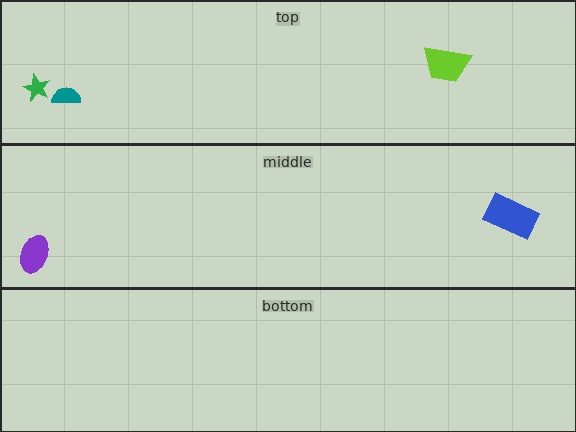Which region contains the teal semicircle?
The top region.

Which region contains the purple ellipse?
The middle region.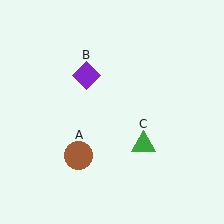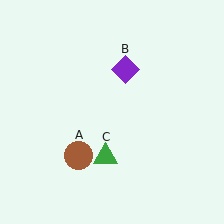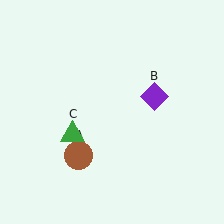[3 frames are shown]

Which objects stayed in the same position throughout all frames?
Brown circle (object A) remained stationary.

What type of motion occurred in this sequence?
The purple diamond (object B), green triangle (object C) rotated clockwise around the center of the scene.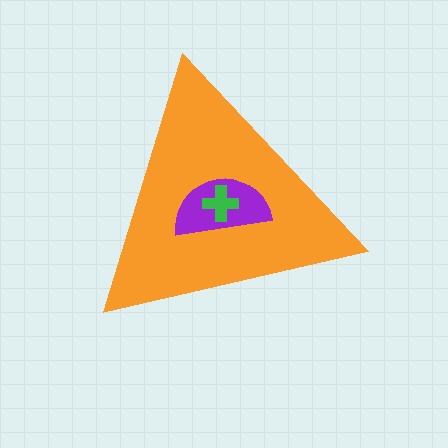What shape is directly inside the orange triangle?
The purple semicircle.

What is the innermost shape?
The green cross.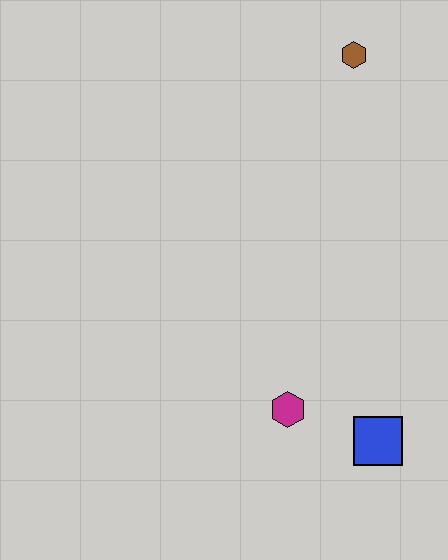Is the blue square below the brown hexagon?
Yes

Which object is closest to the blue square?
The magenta hexagon is closest to the blue square.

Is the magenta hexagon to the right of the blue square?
No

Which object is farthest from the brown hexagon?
The blue square is farthest from the brown hexagon.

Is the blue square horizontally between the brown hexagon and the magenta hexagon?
No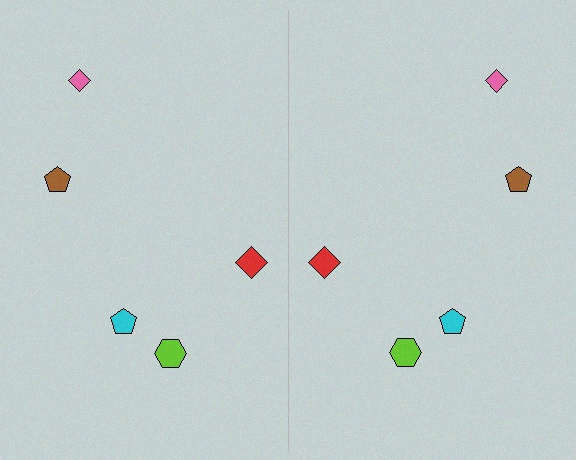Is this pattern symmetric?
Yes, this pattern has bilateral (reflection) symmetry.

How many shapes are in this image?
There are 10 shapes in this image.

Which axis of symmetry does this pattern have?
The pattern has a vertical axis of symmetry running through the center of the image.